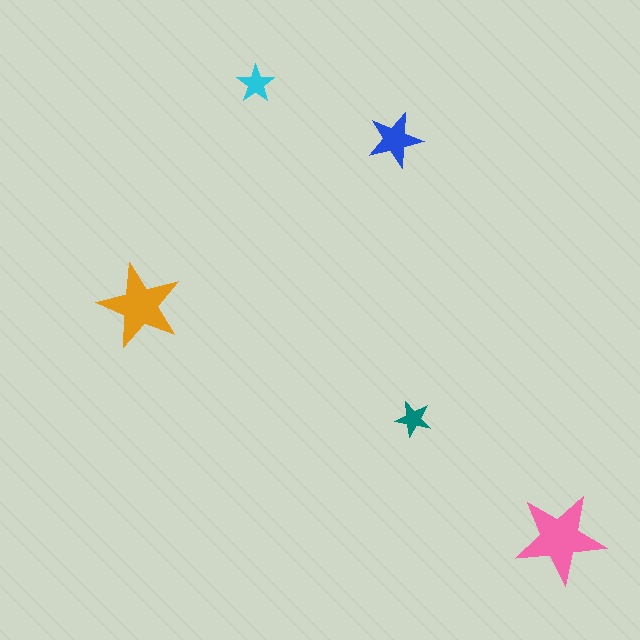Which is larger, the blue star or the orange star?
The orange one.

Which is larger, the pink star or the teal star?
The pink one.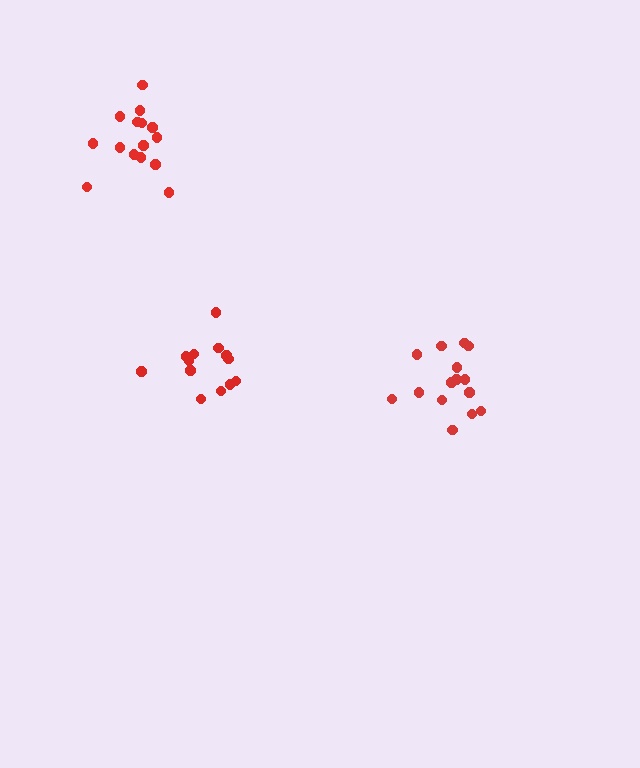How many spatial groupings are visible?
There are 3 spatial groupings.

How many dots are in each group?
Group 1: 13 dots, Group 2: 15 dots, Group 3: 15 dots (43 total).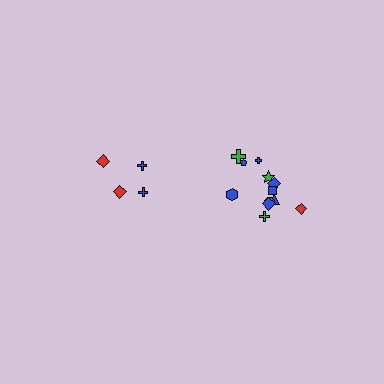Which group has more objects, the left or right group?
The right group.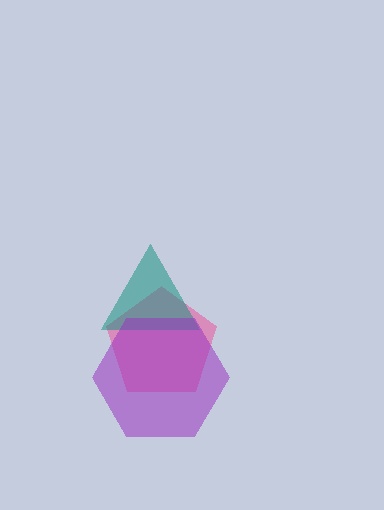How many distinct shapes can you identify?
There are 3 distinct shapes: a pink pentagon, a teal triangle, a purple hexagon.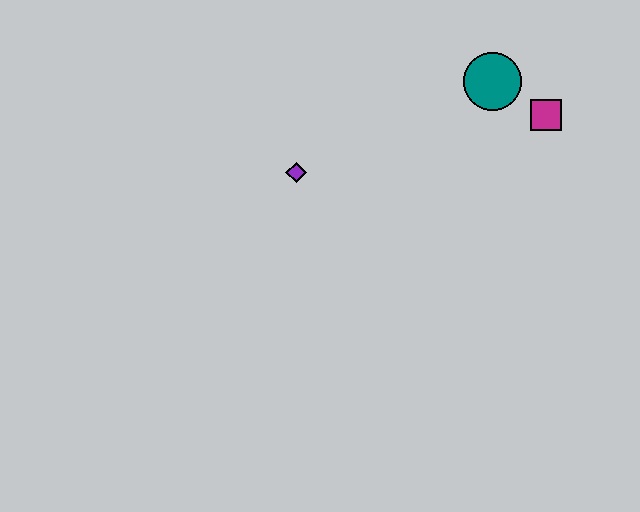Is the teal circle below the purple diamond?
No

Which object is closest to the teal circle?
The magenta square is closest to the teal circle.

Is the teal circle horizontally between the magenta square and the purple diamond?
Yes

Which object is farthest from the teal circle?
The purple diamond is farthest from the teal circle.